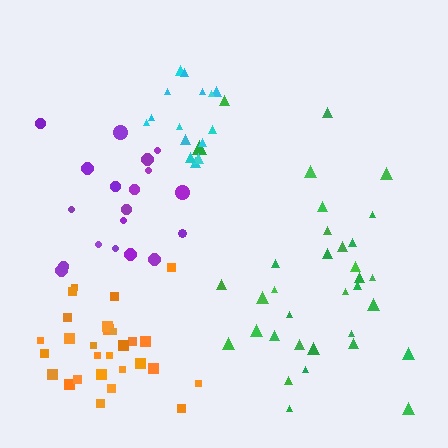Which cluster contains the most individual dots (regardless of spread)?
Green (34).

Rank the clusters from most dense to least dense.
cyan, orange, purple, green.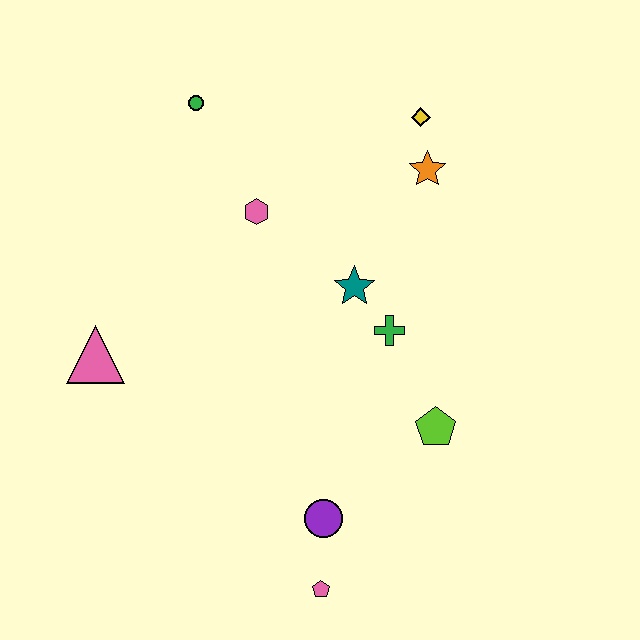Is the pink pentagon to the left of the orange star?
Yes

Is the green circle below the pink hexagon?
No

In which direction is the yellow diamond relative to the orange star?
The yellow diamond is above the orange star.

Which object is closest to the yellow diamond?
The orange star is closest to the yellow diamond.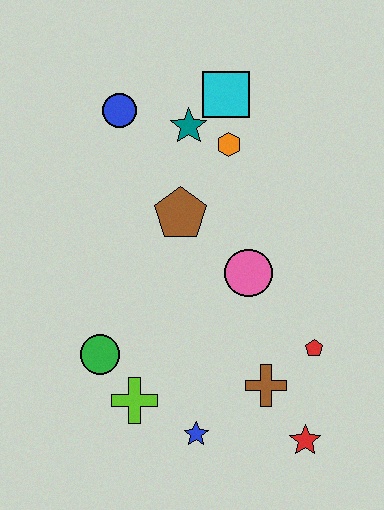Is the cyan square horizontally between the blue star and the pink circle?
Yes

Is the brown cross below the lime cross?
No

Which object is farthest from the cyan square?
The red star is farthest from the cyan square.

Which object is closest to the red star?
The brown cross is closest to the red star.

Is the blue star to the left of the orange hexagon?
Yes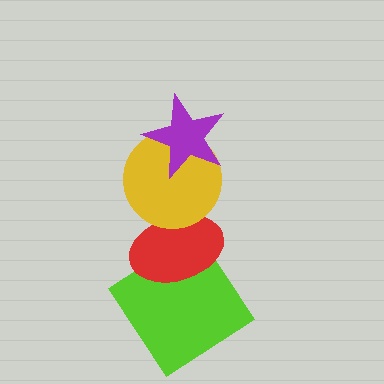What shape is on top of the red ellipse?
The yellow circle is on top of the red ellipse.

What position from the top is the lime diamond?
The lime diamond is 4th from the top.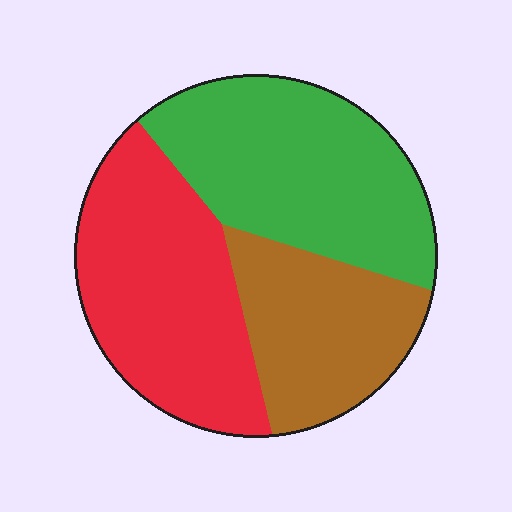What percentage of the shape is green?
Green takes up about three eighths (3/8) of the shape.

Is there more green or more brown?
Green.